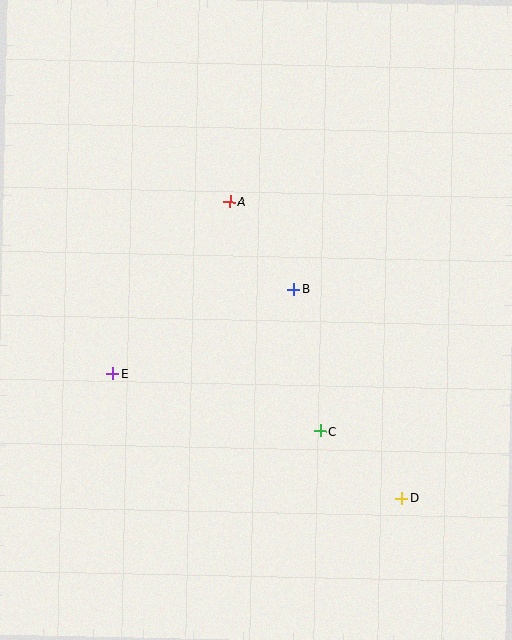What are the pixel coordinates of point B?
Point B is at (293, 289).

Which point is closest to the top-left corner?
Point A is closest to the top-left corner.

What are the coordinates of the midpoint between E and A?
The midpoint between E and A is at (171, 288).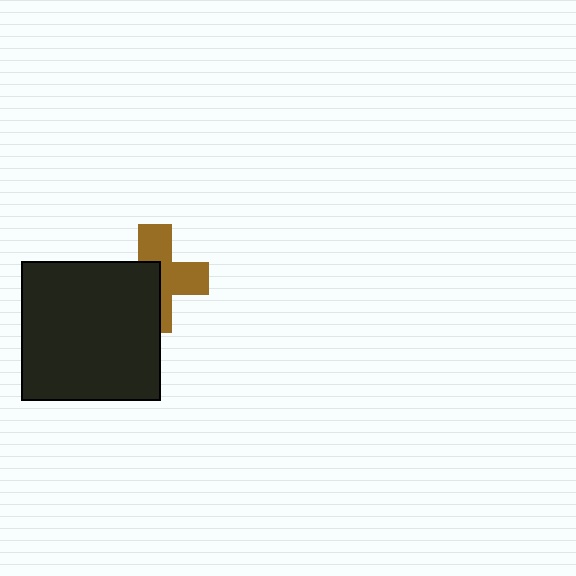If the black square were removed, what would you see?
You would see the complete brown cross.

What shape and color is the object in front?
The object in front is a black square.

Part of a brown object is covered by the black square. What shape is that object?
It is a cross.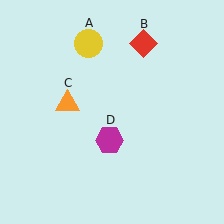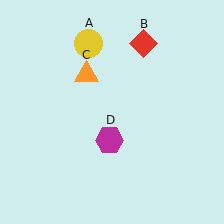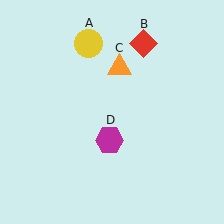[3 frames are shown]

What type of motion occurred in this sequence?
The orange triangle (object C) rotated clockwise around the center of the scene.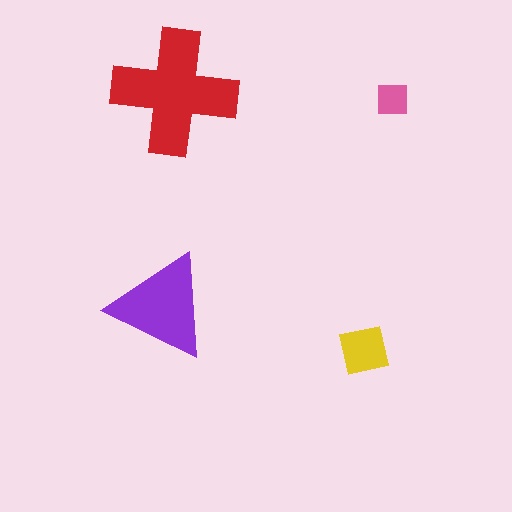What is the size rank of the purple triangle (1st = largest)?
2nd.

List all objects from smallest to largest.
The pink square, the yellow square, the purple triangle, the red cross.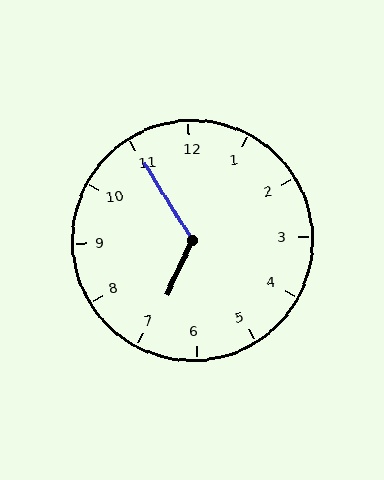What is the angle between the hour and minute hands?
Approximately 122 degrees.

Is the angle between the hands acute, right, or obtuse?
It is obtuse.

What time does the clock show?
6:55.